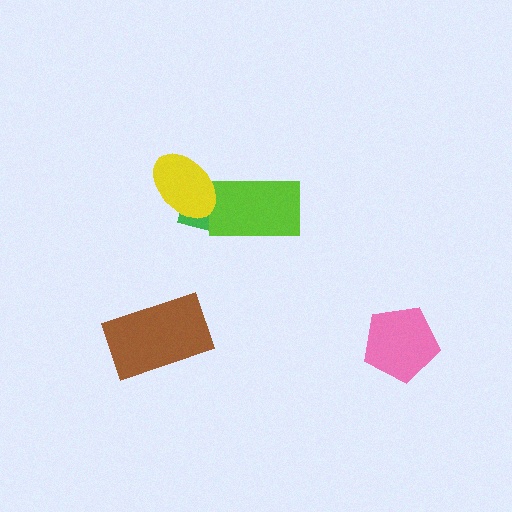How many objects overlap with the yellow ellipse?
2 objects overlap with the yellow ellipse.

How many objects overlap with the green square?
2 objects overlap with the green square.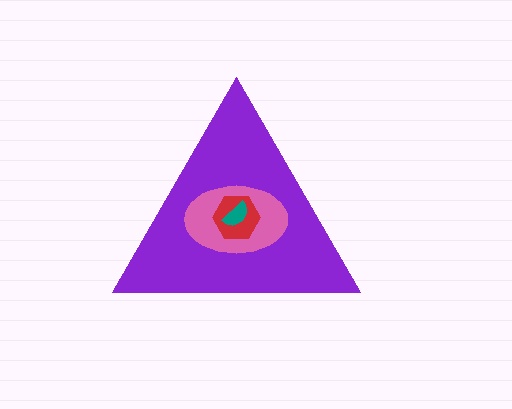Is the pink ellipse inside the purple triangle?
Yes.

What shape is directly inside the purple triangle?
The pink ellipse.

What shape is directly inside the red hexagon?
The teal semicircle.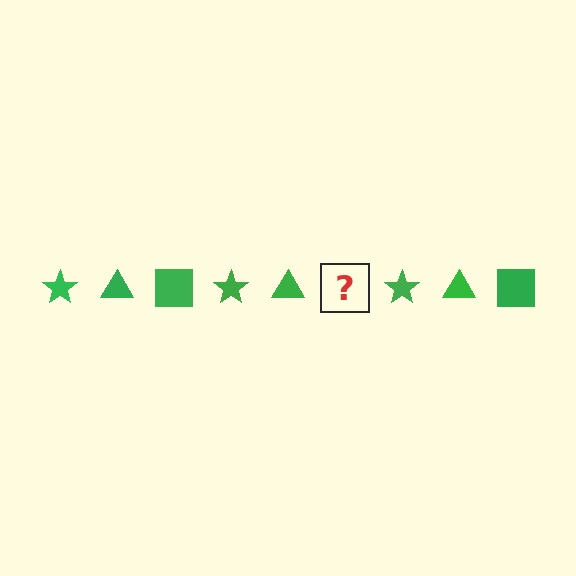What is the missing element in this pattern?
The missing element is a green square.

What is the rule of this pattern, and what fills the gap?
The rule is that the pattern cycles through star, triangle, square shapes in green. The gap should be filled with a green square.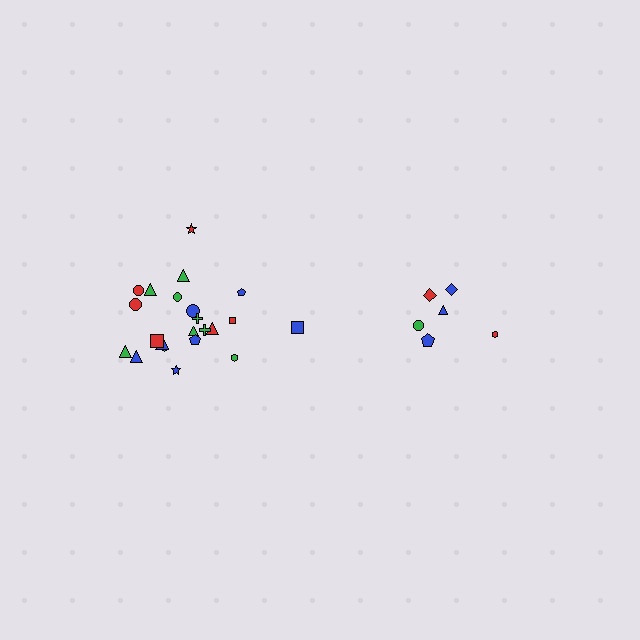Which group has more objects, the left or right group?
The left group.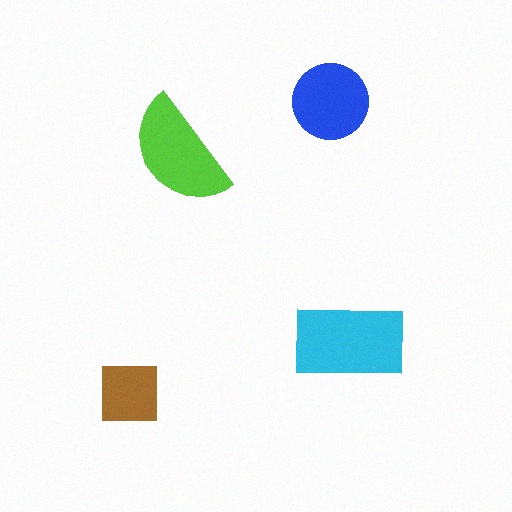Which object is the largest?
The cyan rectangle.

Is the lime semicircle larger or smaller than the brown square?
Larger.